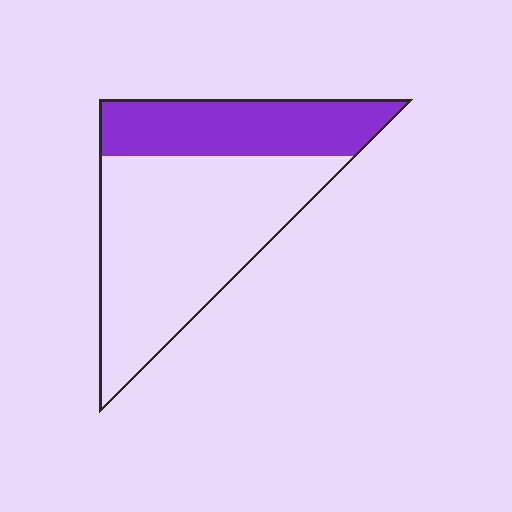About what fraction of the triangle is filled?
About one third (1/3).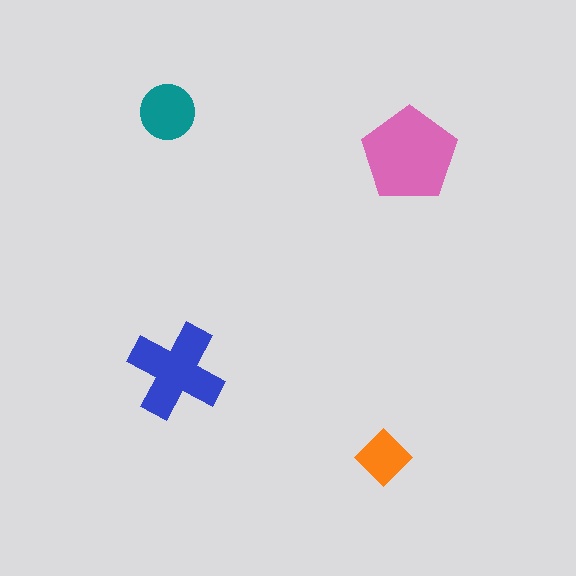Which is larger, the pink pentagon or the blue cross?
The pink pentagon.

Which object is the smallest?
The orange diamond.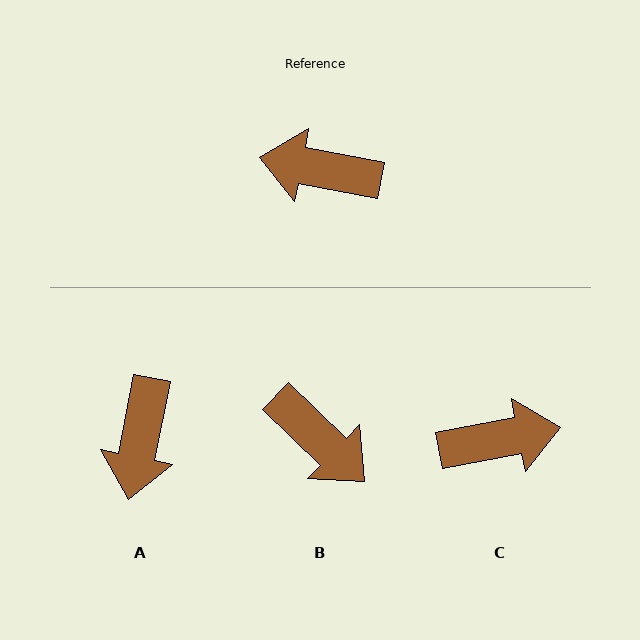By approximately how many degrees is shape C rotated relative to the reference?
Approximately 158 degrees clockwise.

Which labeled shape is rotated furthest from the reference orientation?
C, about 158 degrees away.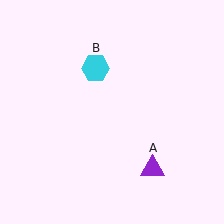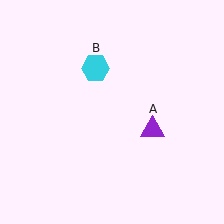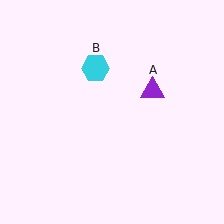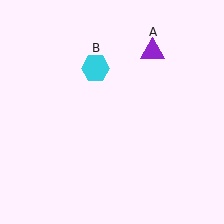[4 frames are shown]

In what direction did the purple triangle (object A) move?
The purple triangle (object A) moved up.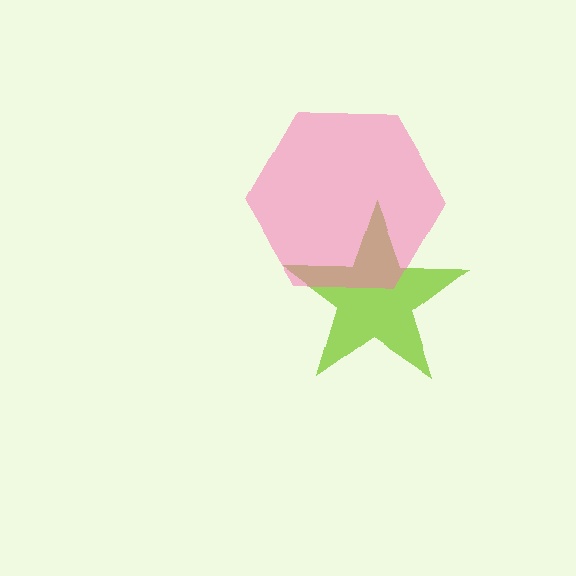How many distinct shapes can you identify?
There are 2 distinct shapes: a lime star, a pink hexagon.